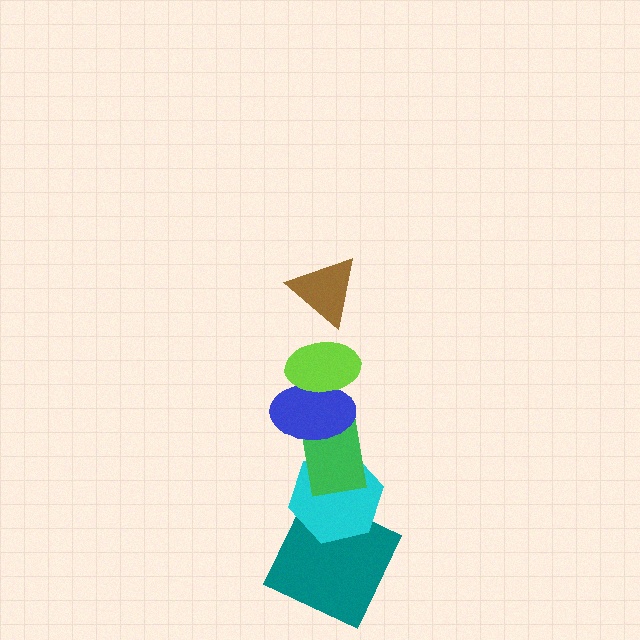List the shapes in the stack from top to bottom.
From top to bottom: the brown triangle, the lime ellipse, the blue ellipse, the green rectangle, the cyan hexagon, the teal square.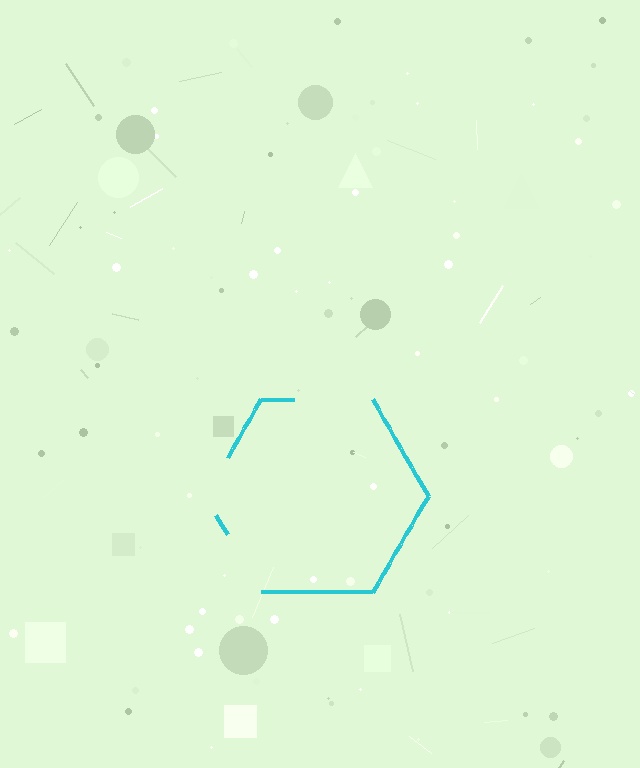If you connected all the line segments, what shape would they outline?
They would outline a hexagon.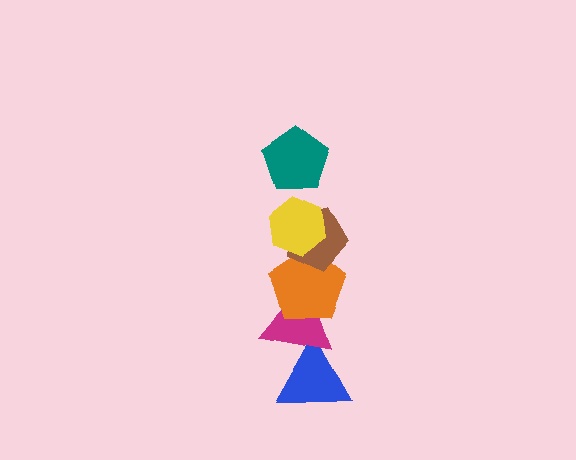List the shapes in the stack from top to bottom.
From top to bottom: the teal pentagon, the yellow hexagon, the brown pentagon, the orange pentagon, the magenta triangle, the blue triangle.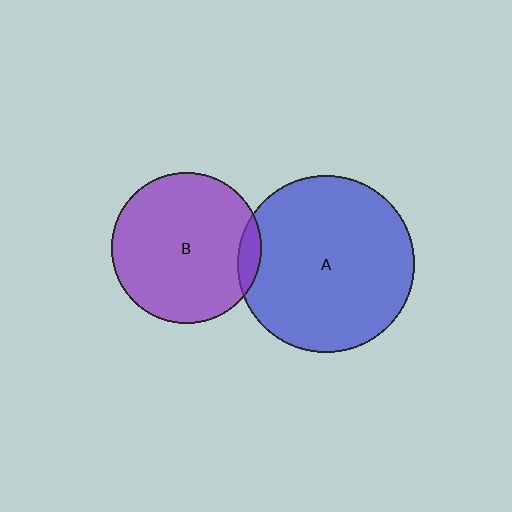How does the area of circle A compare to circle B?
Approximately 1.4 times.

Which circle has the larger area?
Circle A (blue).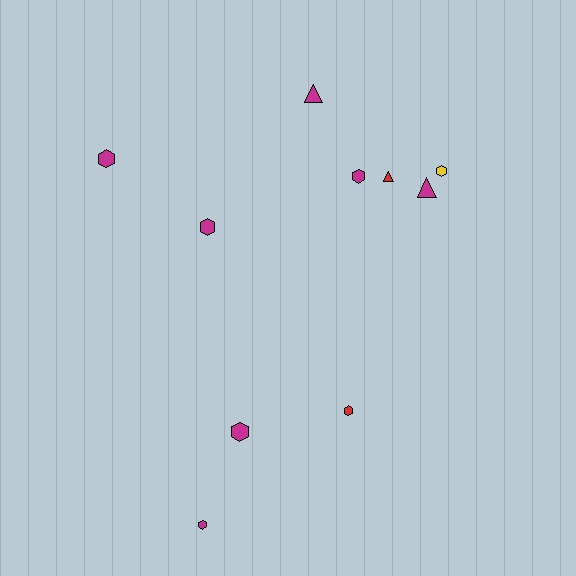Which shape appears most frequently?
Hexagon, with 7 objects.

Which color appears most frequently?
Magenta, with 7 objects.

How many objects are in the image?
There are 10 objects.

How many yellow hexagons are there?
There is 1 yellow hexagon.